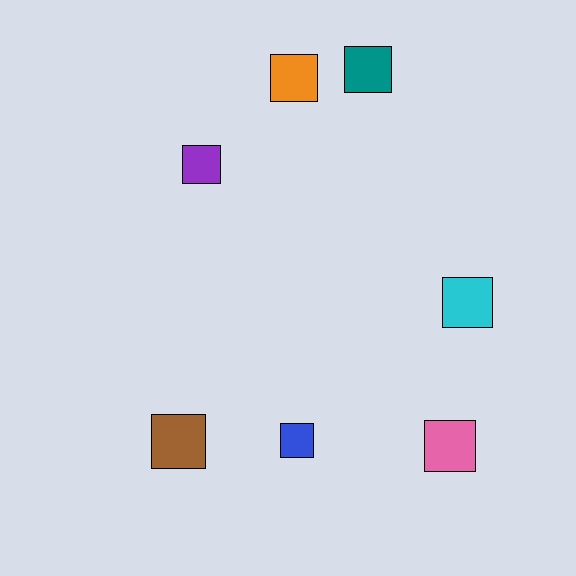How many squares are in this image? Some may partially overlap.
There are 7 squares.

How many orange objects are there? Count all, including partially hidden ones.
There is 1 orange object.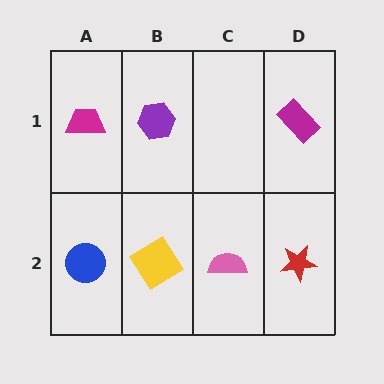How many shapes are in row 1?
3 shapes.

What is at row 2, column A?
A blue circle.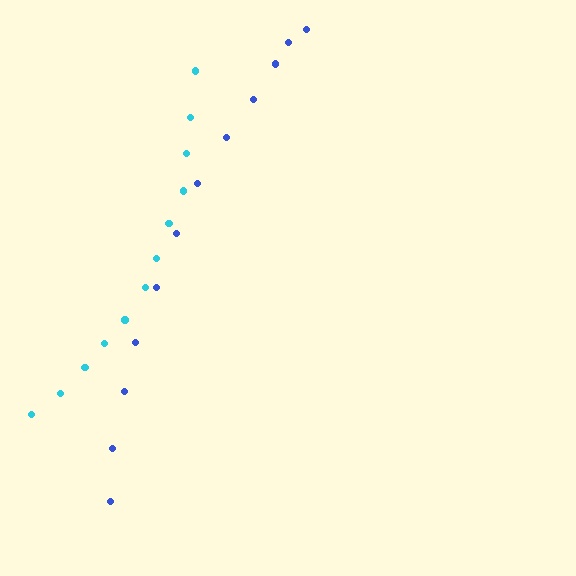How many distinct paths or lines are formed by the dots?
There are 2 distinct paths.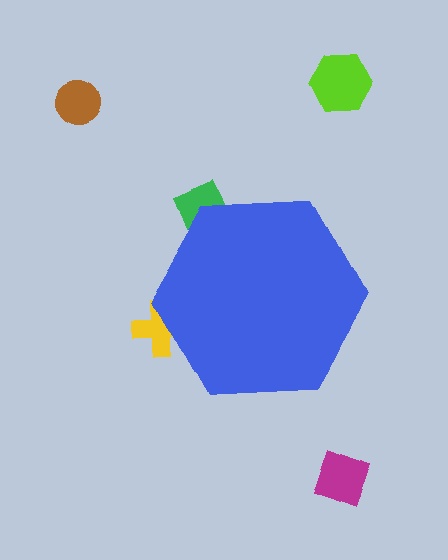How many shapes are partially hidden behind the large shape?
2 shapes are partially hidden.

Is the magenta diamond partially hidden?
No, the magenta diamond is fully visible.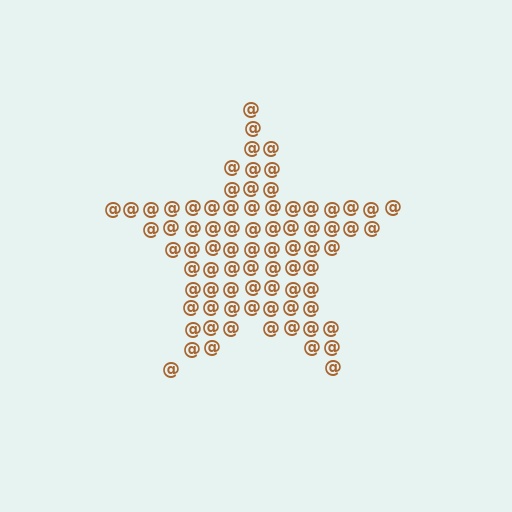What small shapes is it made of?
It is made of small at signs.